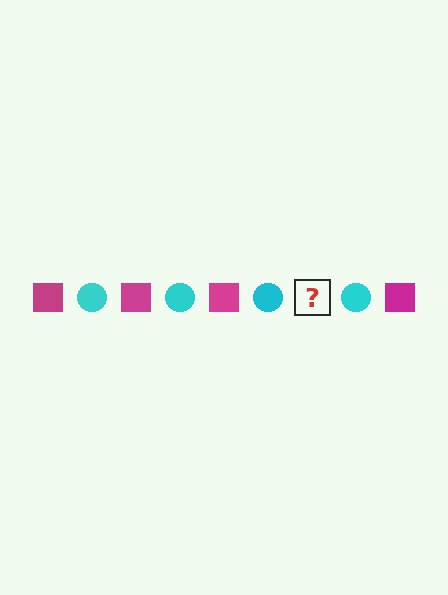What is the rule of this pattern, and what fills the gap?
The rule is that the pattern alternates between magenta square and cyan circle. The gap should be filled with a magenta square.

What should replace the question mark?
The question mark should be replaced with a magenta square.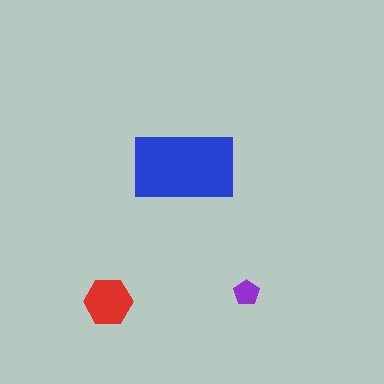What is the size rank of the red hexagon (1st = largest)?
2nd.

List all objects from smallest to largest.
The purple pentagon, the red hexagon, the blue rectangle.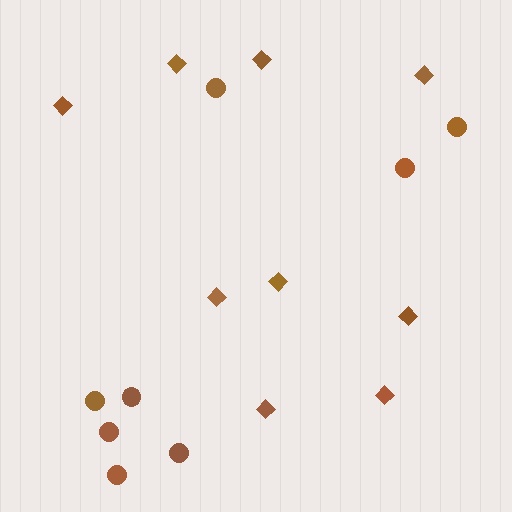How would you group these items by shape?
There are 2 groups: one group of diamonds (9) and one group of circles (8).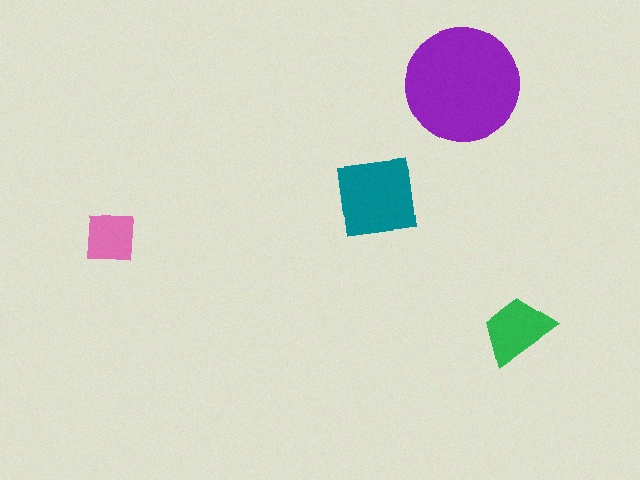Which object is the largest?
The purple circle.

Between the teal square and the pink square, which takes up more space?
The teal square.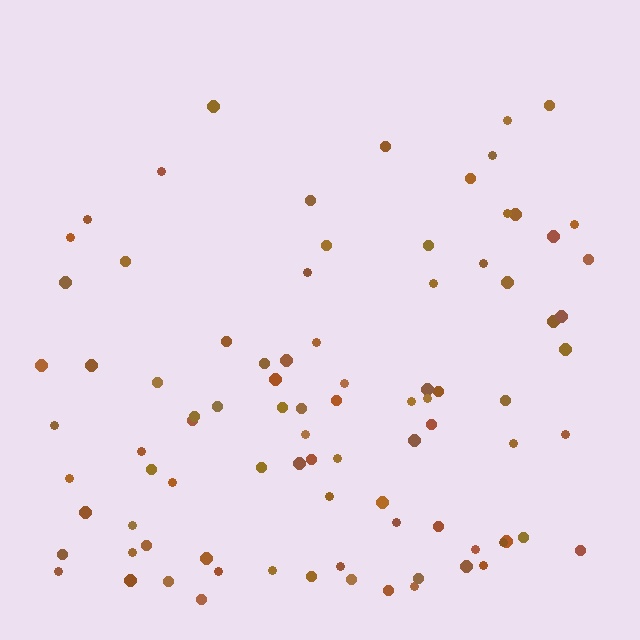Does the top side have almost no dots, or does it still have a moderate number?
Still a moderate number, just noticeably fewer than the bottom.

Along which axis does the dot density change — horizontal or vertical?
Vertical.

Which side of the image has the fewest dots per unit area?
The top.